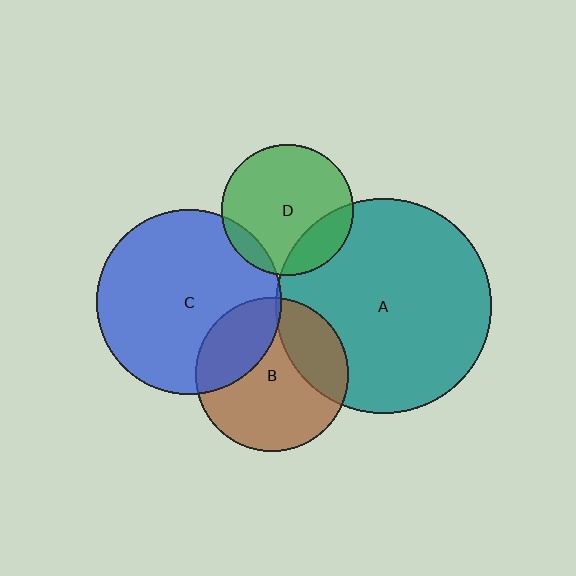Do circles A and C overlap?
Yes.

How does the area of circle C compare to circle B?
Approximately 1.4 times.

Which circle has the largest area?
Circle A (teal).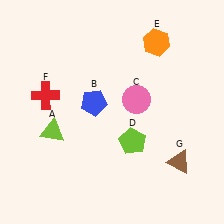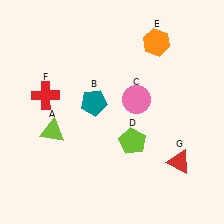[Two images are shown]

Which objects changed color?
B changed from blue to teal. G changed from brown to red.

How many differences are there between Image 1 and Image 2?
There are 2 differences between the two images.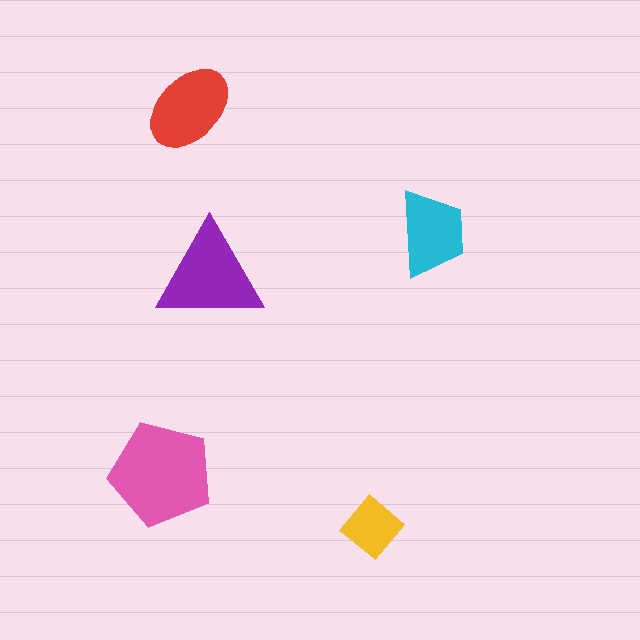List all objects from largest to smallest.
The pink pentagon, the purple triangle, the red ellipse, the cyan trapezoid, the yellow diamond.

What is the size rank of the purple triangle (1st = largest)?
2nd.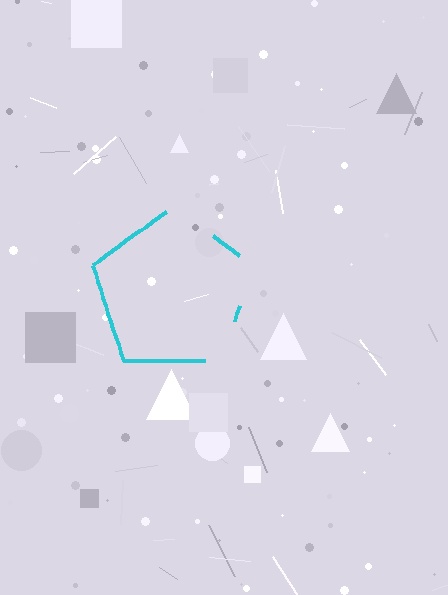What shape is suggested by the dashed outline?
The dashed outline suggests a pentagon.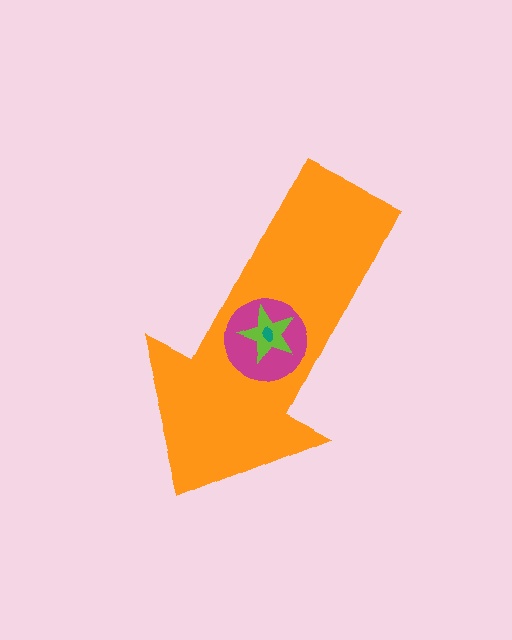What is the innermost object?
The teal ellipse.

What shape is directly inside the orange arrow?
The magenta circle.